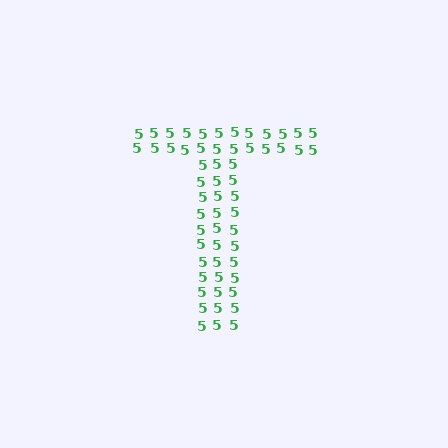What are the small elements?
The small elements are digit 5's.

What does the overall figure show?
The overall figure shows the letter T.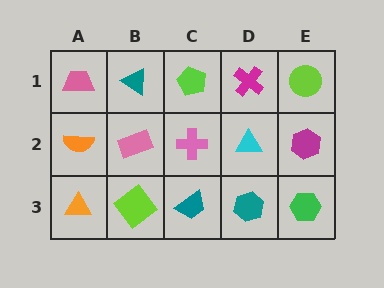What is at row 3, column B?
A lime diamond.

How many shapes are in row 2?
5 shapes.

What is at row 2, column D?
A cyan triangle.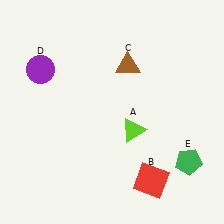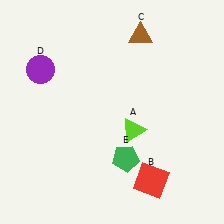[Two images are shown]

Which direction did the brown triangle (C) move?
The brown triangle (C) moved up.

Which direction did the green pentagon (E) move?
The green pentagon (E) moved left.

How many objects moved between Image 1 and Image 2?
2 objects moved between the two images.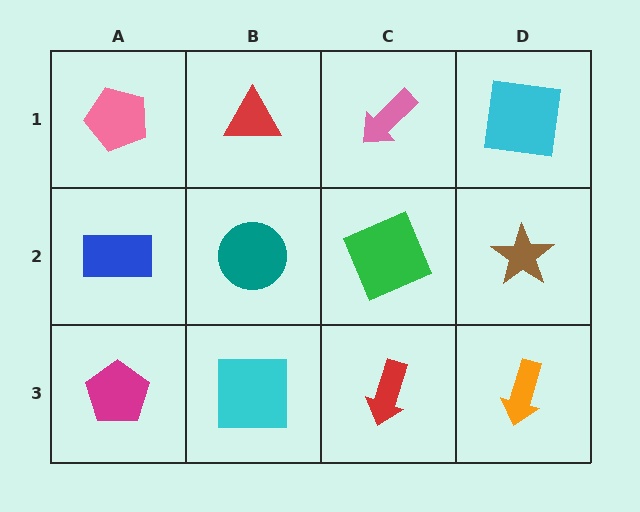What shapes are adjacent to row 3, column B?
A teal circle (row 2, column B), a magenta pentagon (row 3, column A), a red arrow (row 3, column C).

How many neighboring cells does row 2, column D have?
3.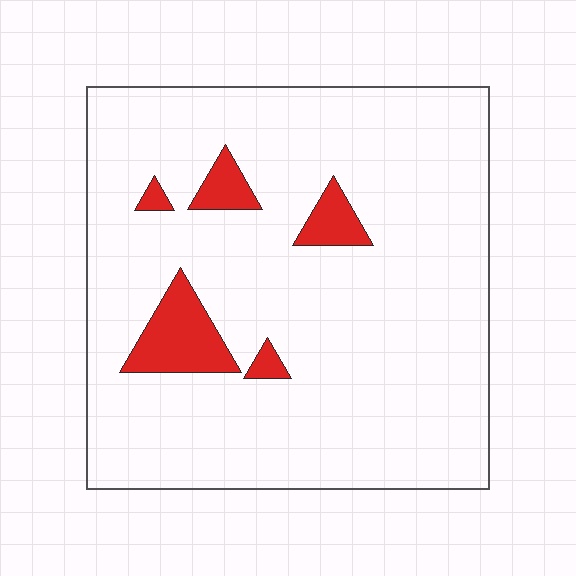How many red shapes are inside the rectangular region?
5.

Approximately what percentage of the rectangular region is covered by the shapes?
Approximately 10%.